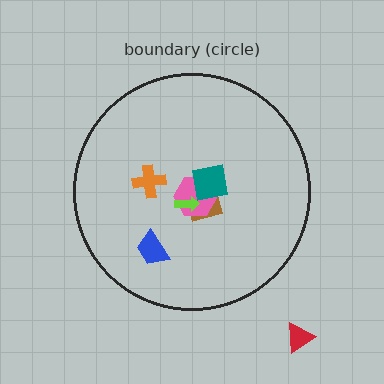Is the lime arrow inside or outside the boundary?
Inside.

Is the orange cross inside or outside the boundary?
Inside.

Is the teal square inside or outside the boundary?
Inside.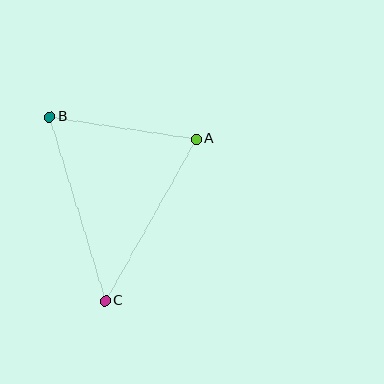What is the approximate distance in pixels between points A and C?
The distance between A and C is approximately 186 pixels.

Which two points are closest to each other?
Points A and B are closest to each other.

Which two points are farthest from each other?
Points B and C are farthest from each other.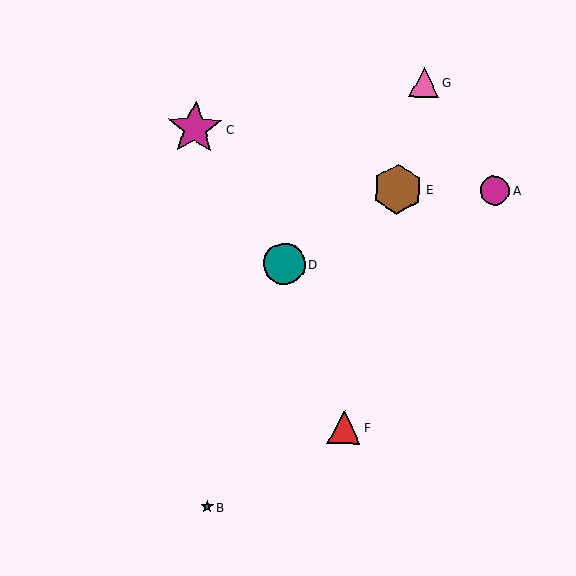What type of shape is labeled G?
Shape G is a pink triangle.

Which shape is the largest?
The magenta star (labeled C) is the largest.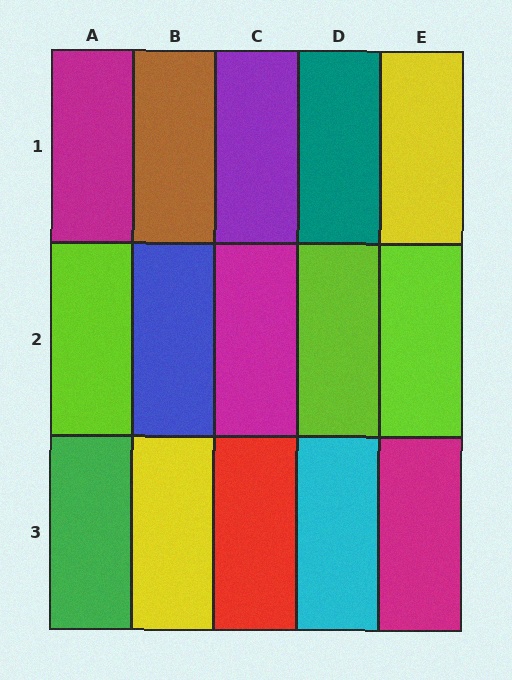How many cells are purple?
1 cell is purple.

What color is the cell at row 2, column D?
Lime.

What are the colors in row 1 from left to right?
Magenta, brown, purple, teal, yellow.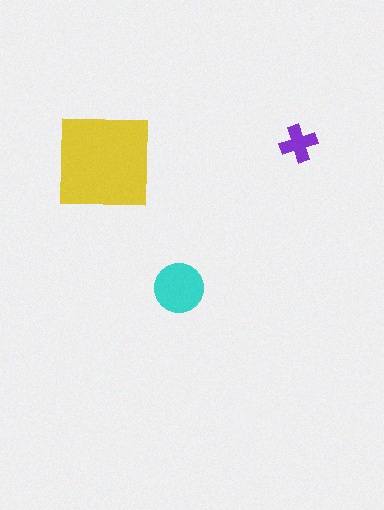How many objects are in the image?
There are 3 objects in the image.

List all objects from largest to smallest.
The yellow square, the cyan circle, the purple cross.